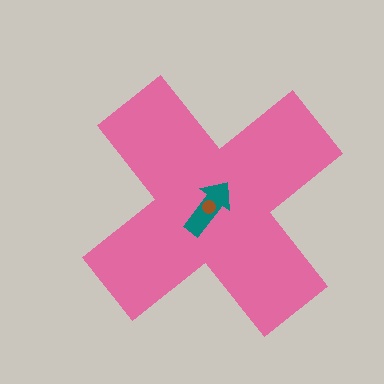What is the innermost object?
The brown circle.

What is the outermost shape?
The pink cross.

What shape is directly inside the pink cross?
The teal arrow.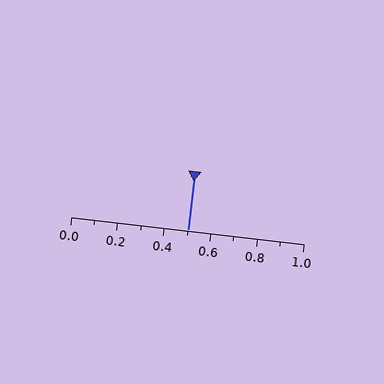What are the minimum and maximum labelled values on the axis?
The axis runs from 0.0 to 1.0.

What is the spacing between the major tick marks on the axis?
The major ticks are spaced 0.2 apart.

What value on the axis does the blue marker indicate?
The marker indicates approximately 0.5.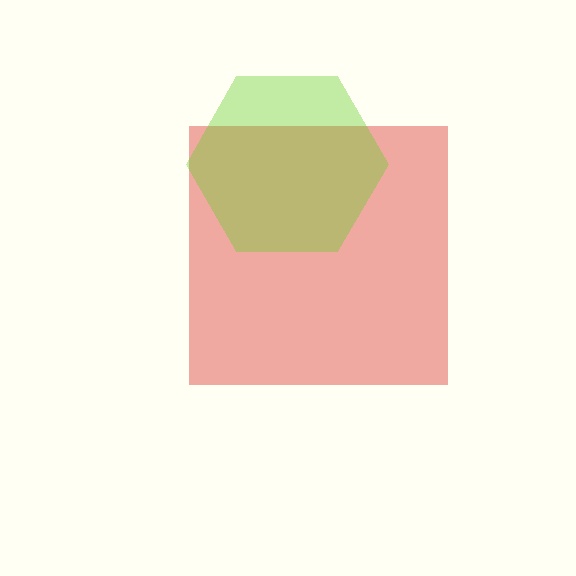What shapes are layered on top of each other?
The layered shapes are: a red square, a lime hexagon.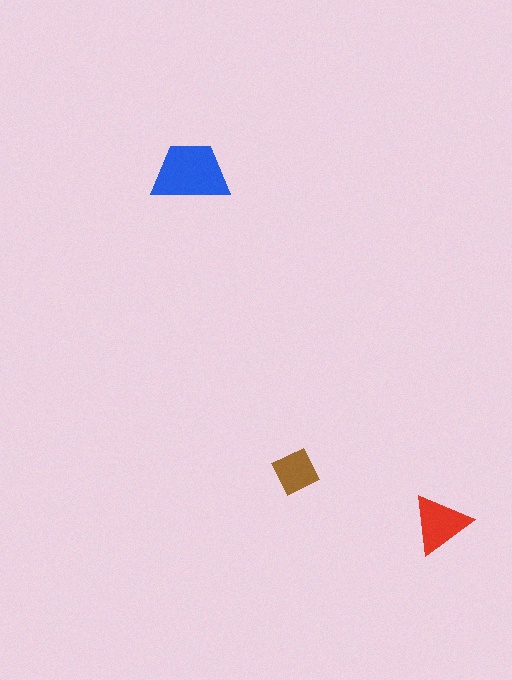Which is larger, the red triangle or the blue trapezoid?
The blue trapezoid.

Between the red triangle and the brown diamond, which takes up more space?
The red triangle.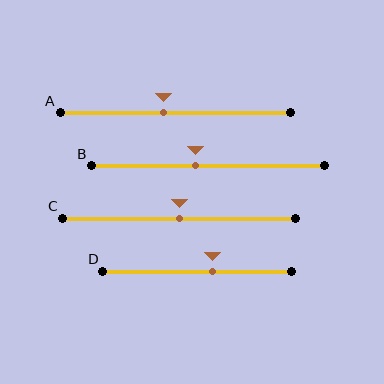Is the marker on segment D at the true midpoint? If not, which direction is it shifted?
No, the marker on segment D is shifted to the right by about 8% of the segment length.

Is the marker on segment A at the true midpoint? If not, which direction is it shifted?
No, the marker on segment A is shifted to the left by about 5% of the segment length.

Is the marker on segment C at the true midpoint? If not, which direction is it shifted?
Yes, the marker on segment C is at the true midpoint.